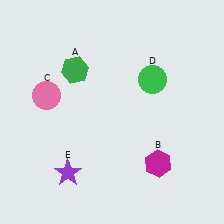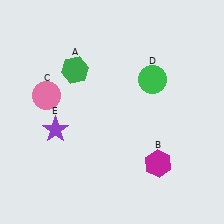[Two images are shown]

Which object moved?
The purple star (E) moved up.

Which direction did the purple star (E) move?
The purple star (E) moved up.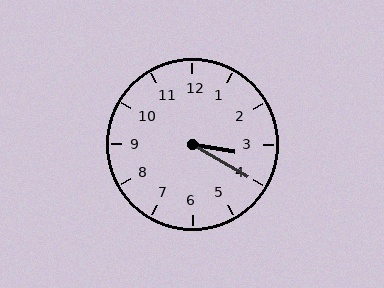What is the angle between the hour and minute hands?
Approximately 20 degrees.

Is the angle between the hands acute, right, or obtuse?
It is acute.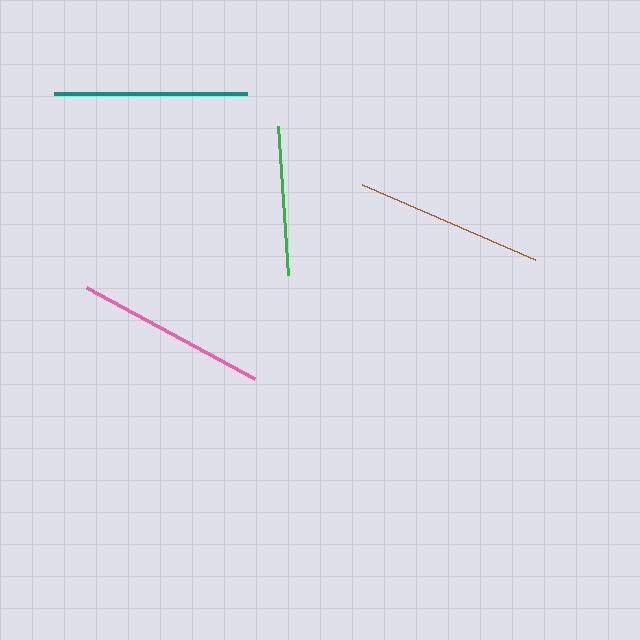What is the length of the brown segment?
The brown segment is approximately 188 pixels long.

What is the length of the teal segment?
The teal segment is approximately 193 pixels long.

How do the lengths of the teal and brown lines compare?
The teal and brown lines are approximately the same length.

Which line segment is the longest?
The teal line is the longest at approximately 193 pixels.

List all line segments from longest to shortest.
From longest to shortest: teal, pink, brown, green.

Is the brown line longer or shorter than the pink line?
The pink line is longer than the brown line.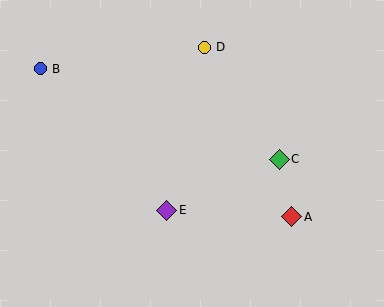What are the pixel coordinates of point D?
Point D is at (204, 47).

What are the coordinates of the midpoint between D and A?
The midpoint between D and A is at (248, 132).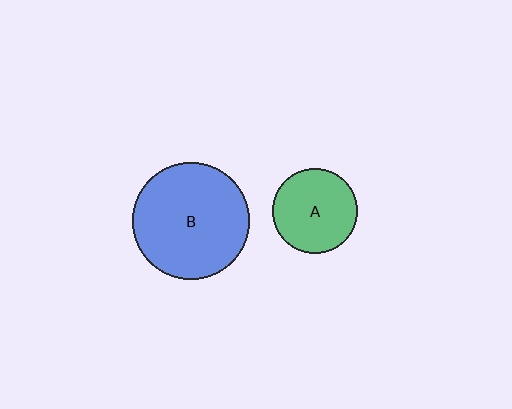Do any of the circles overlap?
No, none of the circles overlap.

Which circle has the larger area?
Circle B (blue).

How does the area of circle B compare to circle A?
Approximately 1.9 times.